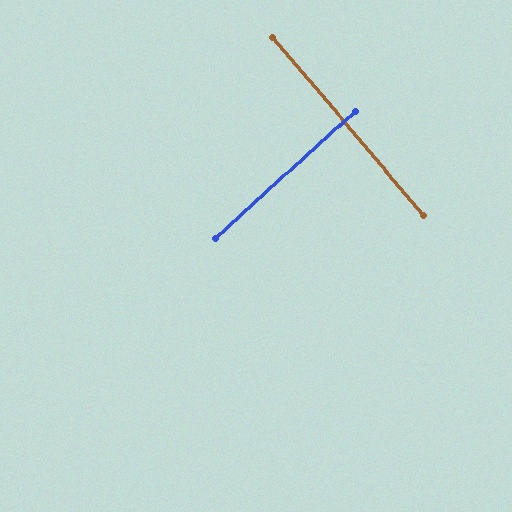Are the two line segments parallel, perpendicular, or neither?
Perpendicular — they meet at approximately 88°.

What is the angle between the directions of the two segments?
Approximately 88 degrees.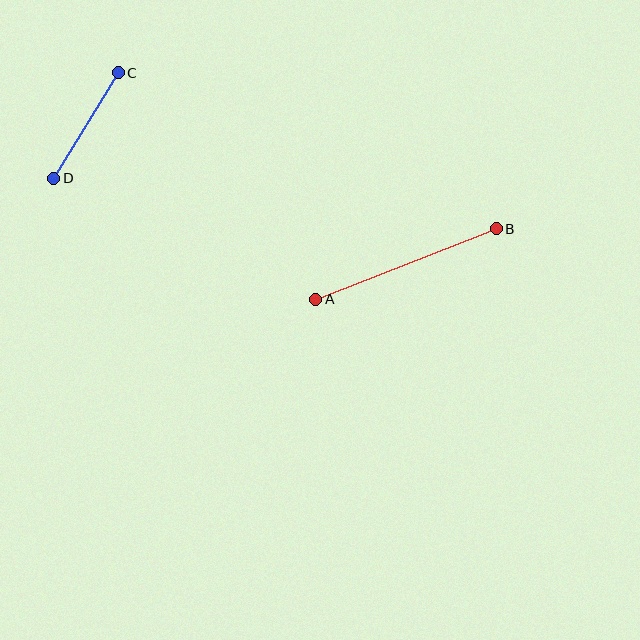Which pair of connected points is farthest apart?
Points A and B are farthest apart.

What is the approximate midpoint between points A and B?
The midpoint is at approximately (406, 264) pixels.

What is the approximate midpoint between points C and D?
The midpoint is at approximately (86, 126) pixels.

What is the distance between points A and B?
The distance is approximately 194 pixels.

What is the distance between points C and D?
The distance is approximately 124 pixels.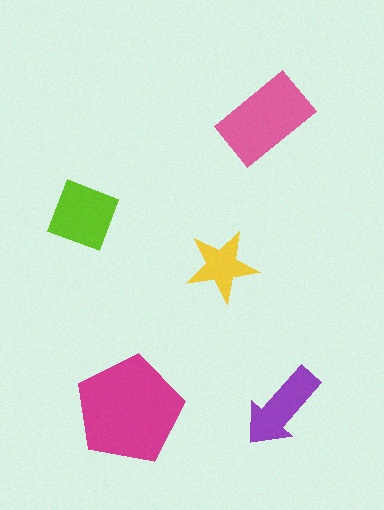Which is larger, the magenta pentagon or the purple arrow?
The magenta pentagon.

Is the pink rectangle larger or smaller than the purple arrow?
Larger.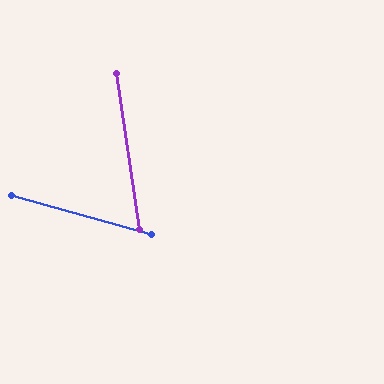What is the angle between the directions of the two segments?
Approximately 66 degrees.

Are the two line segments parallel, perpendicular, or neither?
Neither parallel nor perpendicular — they differ by about 66°.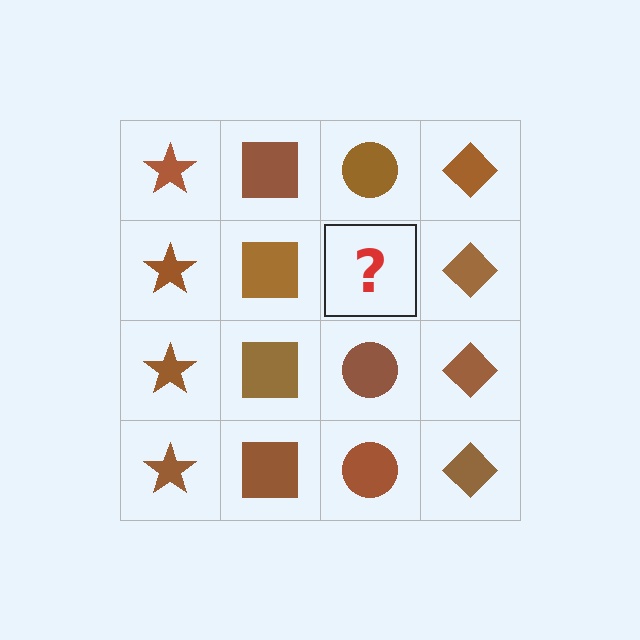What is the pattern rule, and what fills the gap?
The rule is that each column has a consistent shape. The gap should be filled with a brown circle.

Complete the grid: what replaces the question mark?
The question mark should be replaced with a brown circle.